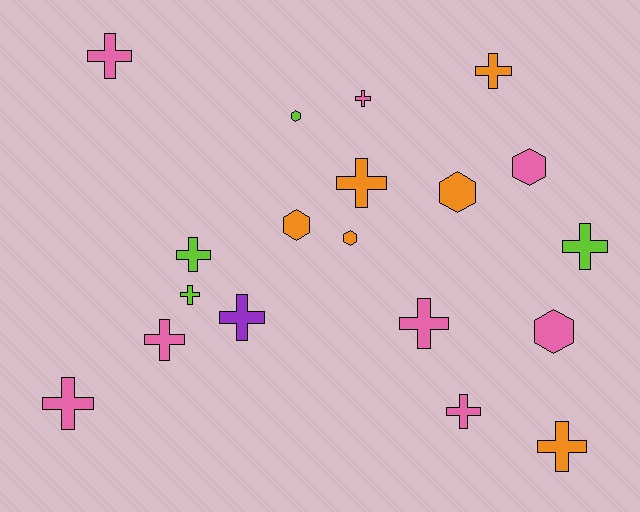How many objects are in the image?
There are 19 objects.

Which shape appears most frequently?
Cross, with 13 objects.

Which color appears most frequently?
Pink, with 8 objects.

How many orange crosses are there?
There are 3 orange crosses.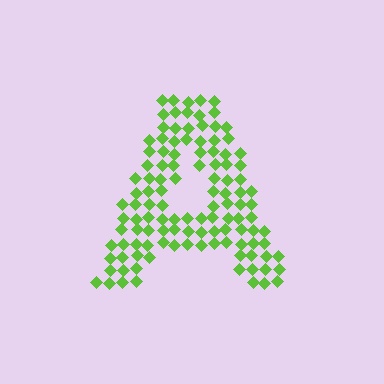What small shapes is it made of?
It is made of small diamonds.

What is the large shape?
The large shape is the letter A.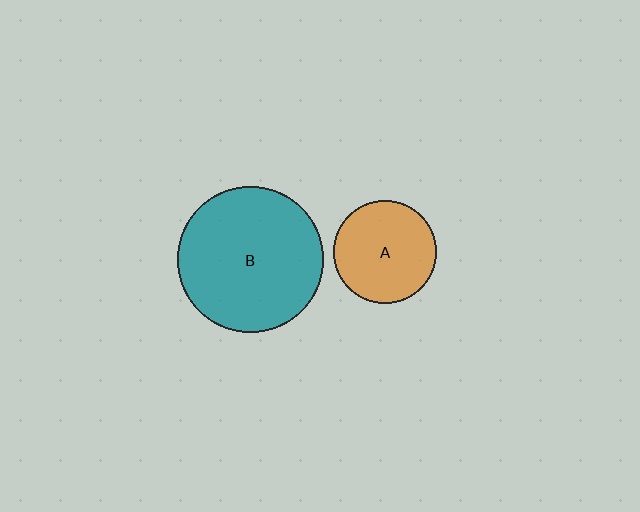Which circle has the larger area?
Circle B (teal).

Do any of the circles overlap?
No, none of the circles overlap.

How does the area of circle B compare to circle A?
Approximately 2.0 times.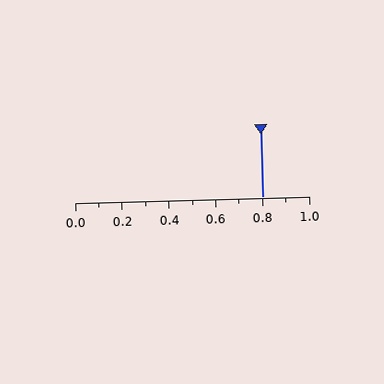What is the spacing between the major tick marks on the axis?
The major ticks are spaced 0.2 apart.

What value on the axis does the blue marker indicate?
The marker indicates approximately 0.8.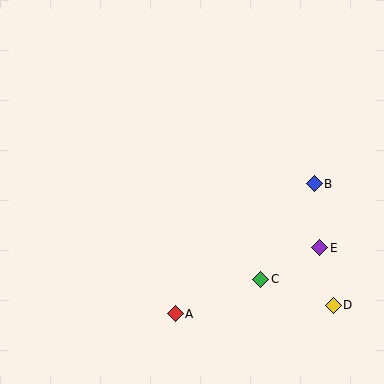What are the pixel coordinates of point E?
Point E is at (320, 248).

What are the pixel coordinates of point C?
Point C is at (261, 279).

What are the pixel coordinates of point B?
Point B is at (314, 184).